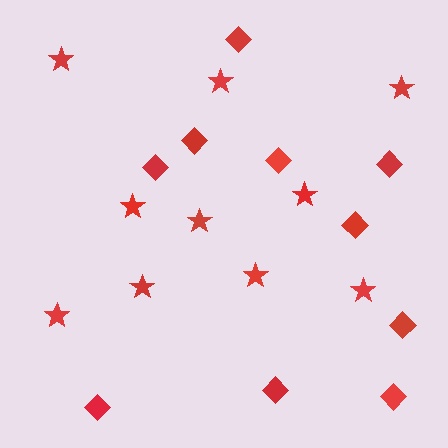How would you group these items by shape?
There are 2 groups: one group of diamonds (10) and one group of stars (10).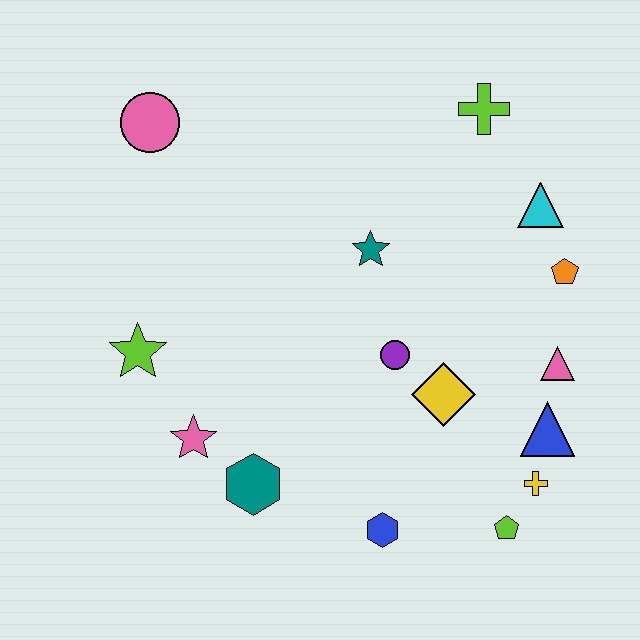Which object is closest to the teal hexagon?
The pink star is closest to the teal hexagon.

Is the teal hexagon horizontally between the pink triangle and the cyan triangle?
No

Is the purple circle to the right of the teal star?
Yes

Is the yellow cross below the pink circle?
Yes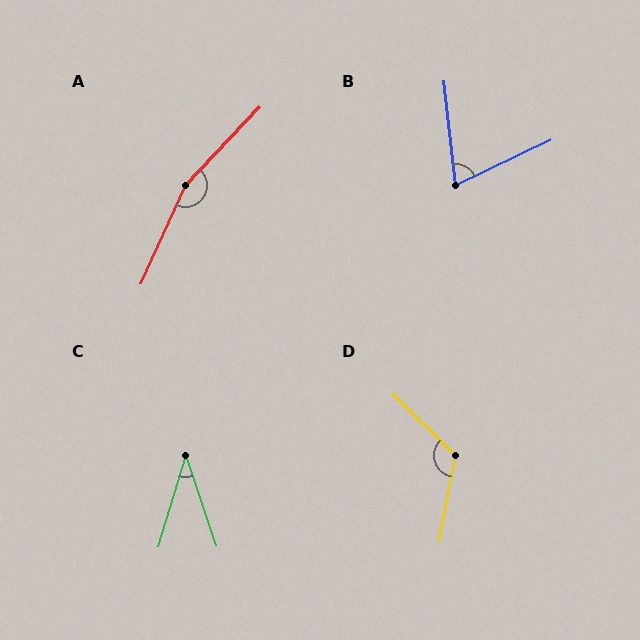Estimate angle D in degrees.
Approximately 124 degrees.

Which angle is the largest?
A, at approximately 161 degrees.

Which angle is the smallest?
C, at approximately 36 degrees.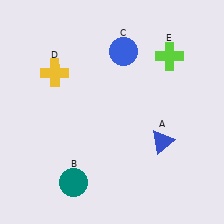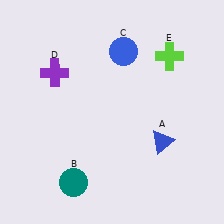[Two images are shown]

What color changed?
The cross (D) changed from yellow in Image 1 to purple in Image 2.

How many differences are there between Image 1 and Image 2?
There is 1 difference between the two images.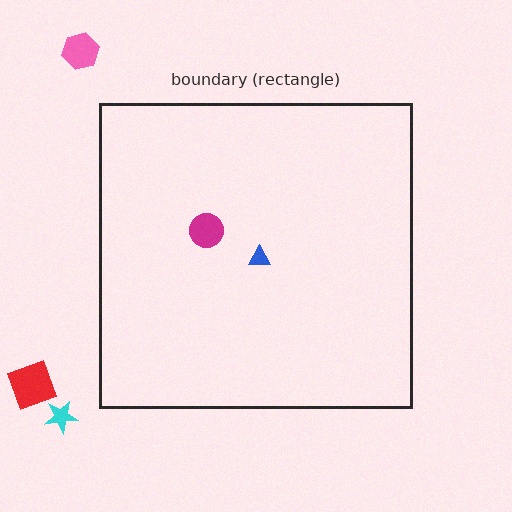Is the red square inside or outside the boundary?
Outside.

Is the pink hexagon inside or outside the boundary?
Outside.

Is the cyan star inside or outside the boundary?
Outside.